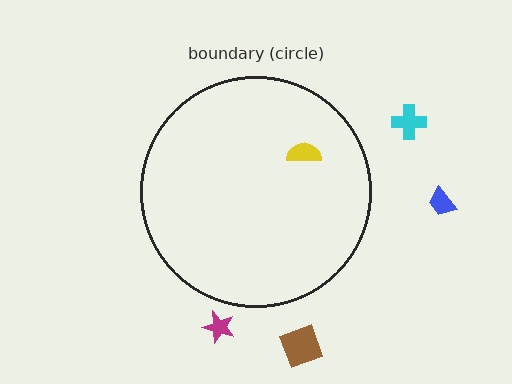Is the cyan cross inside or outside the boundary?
Outside.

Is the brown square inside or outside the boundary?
Outside.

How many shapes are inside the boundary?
1 inside, 4 outside.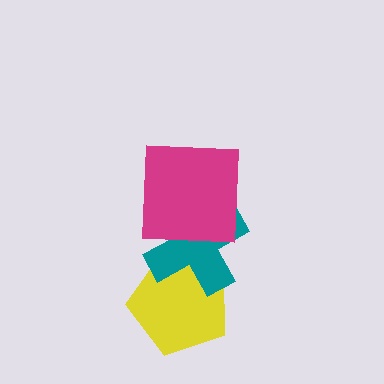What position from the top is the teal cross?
The teal cross is 2nd from the top.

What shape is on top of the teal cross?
The magenta square is on top of the teal cross.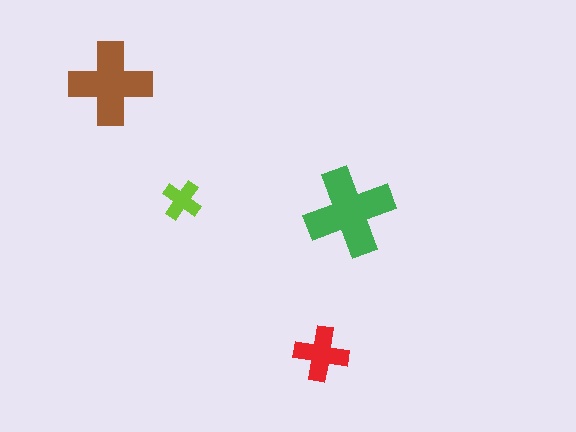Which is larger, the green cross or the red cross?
The green one.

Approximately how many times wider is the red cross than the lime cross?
About 1.5 times wider.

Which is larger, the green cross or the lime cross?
The green one.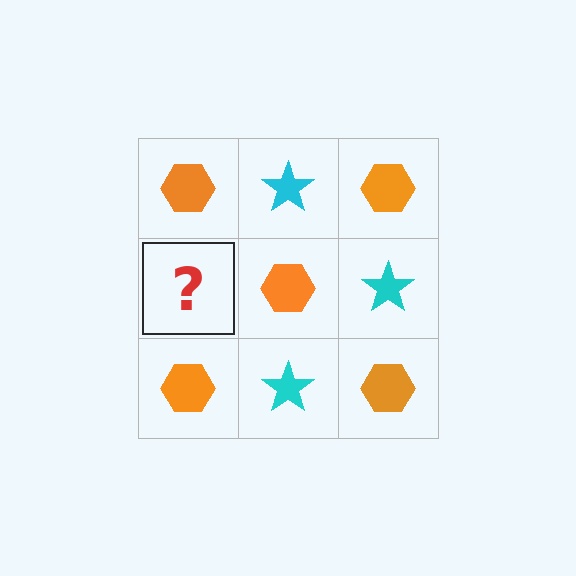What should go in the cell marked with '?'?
The missing cell should contain a cyan star.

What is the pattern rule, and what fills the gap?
The rule is that it alternates orange hexagon and cyan star in a checkerboard pattern. The gap should be filled with a cyan star.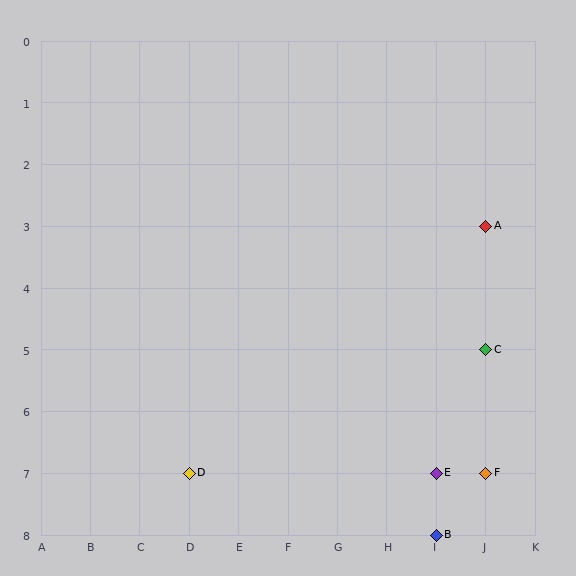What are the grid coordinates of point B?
Point B is at grid coordinates (I, 8).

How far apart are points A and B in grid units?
Points A and B are 1 column and 5 rows apart (about 5.1 grid units diagonally).